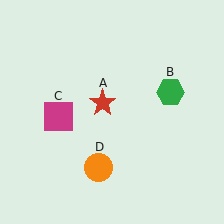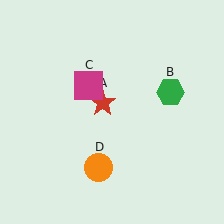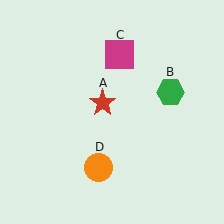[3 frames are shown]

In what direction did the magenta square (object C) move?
The magenta square (object C) moved up and to the right.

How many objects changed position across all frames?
1 object changed position: magenta square (object C).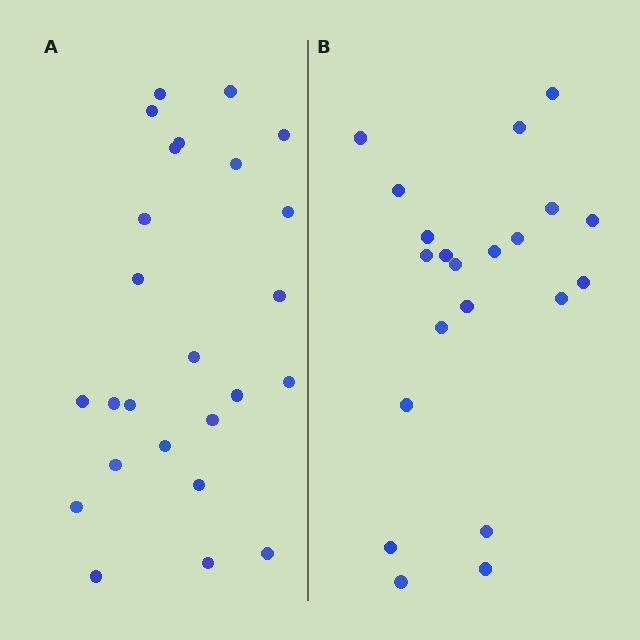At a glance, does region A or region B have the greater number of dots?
Region A (the left region) has more dots.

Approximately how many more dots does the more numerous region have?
Region A has about 4 more dots than region B.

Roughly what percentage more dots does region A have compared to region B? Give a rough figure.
About 20% more.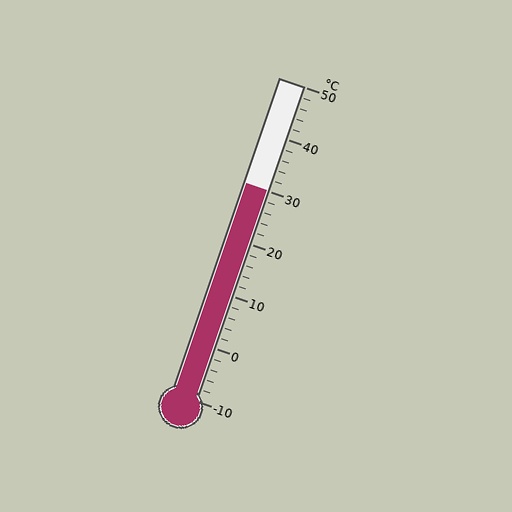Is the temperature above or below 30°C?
The temperature is at 30°C.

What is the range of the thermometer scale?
The thermometer scale ranges from -10°C to 50°C.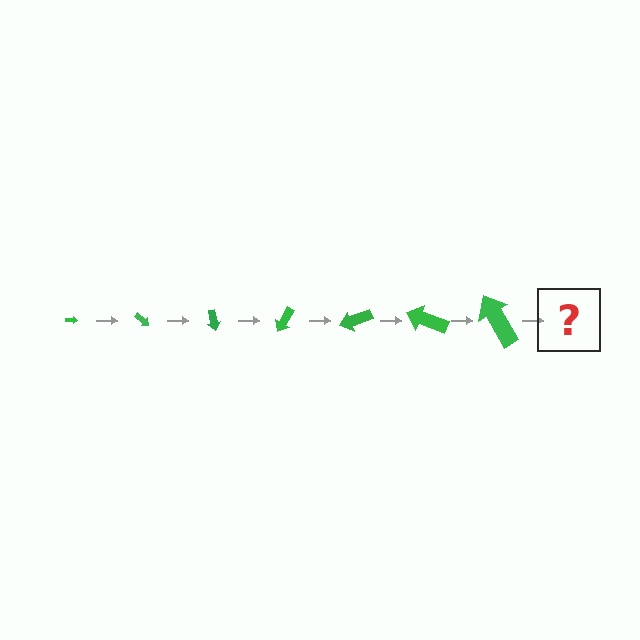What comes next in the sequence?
The next element should be an arrow, larger than the previous one and rotated 280 degrees from the start.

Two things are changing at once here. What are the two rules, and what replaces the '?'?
The two rules are that the arrow grows larger each step and it rotates 40 degrees each step. The '?' should be an arrow, larger than the previous one and rotated 280 degrees from the start.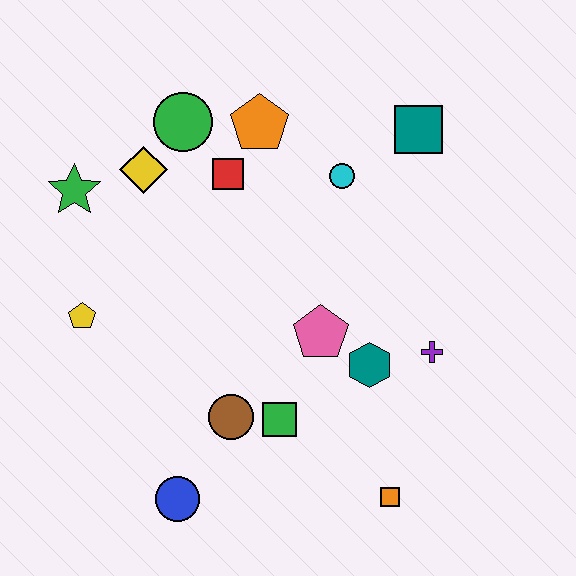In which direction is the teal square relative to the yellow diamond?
The teal square is to the right of the yellow diamond.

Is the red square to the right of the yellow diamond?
Yes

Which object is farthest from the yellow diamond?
The orange square is farthest from the yellow diamond.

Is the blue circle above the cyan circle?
No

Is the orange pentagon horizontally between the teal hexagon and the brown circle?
Yes